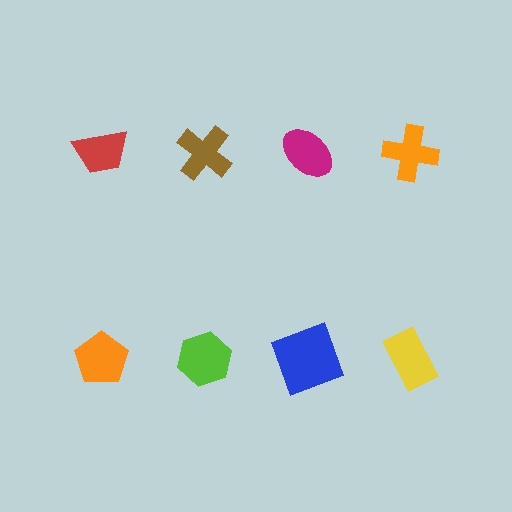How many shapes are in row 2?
4 shapes.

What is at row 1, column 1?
A red trapezoid.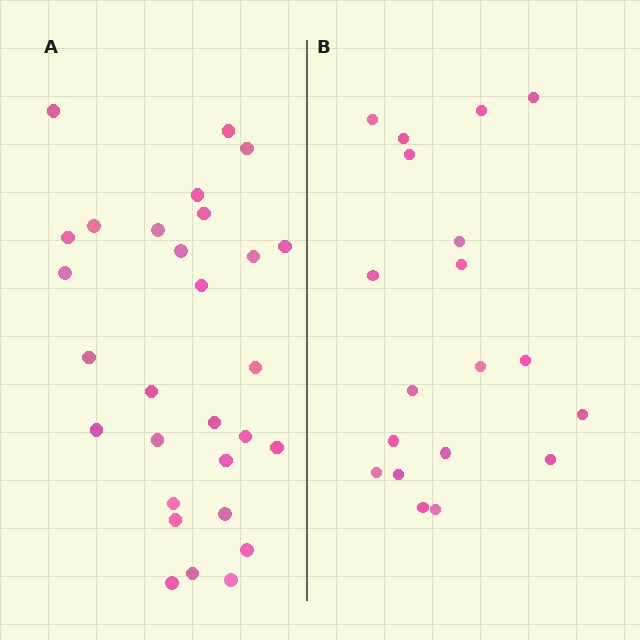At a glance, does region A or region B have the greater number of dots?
Region A (the left region) has more dots.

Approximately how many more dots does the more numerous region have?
Region A has roughly 10 or so more dots than region B.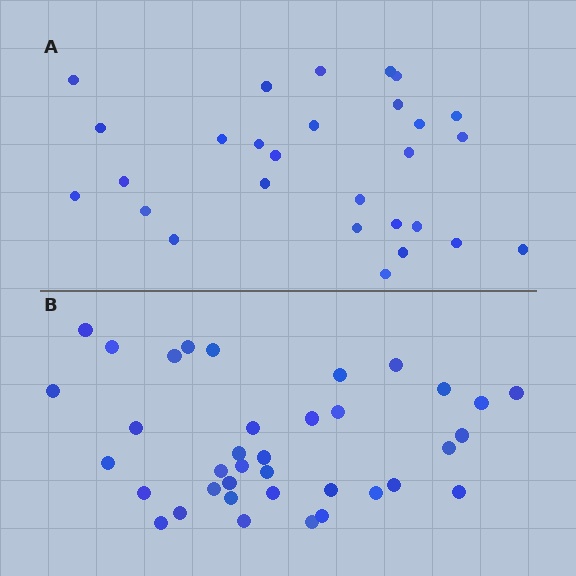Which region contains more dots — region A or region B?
Region B (the bottom region) has more dots.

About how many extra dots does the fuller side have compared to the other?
Region B has roughly 8 or so more dots than region A.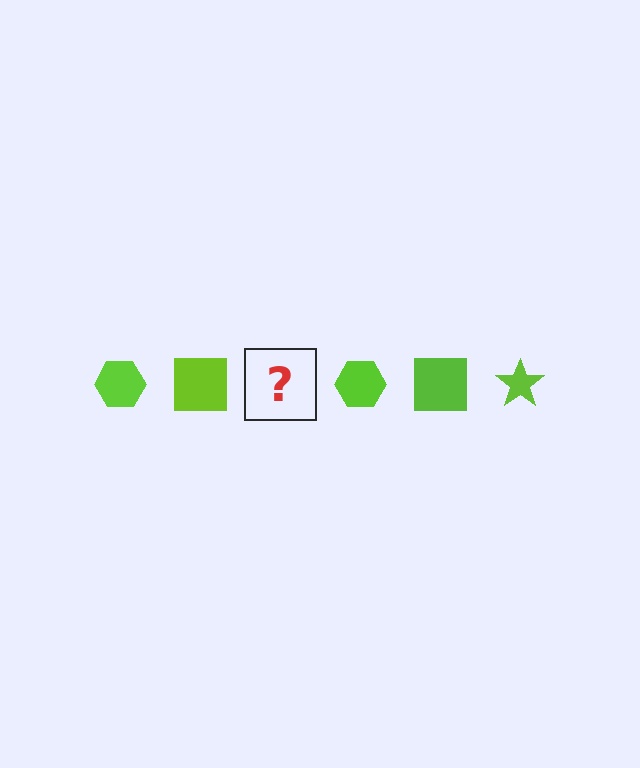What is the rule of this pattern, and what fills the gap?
The rule is that the pattern cycles through hexagon, square, star shapes in lime. The gap should be filled with a lime star.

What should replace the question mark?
The question mark should be replaced with a lime star.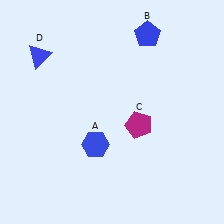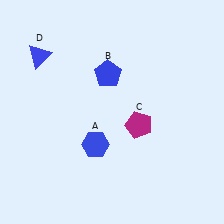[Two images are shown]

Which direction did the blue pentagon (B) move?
The blue pentagon (B) moved left.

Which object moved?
The blue pentagon (B) moved left.